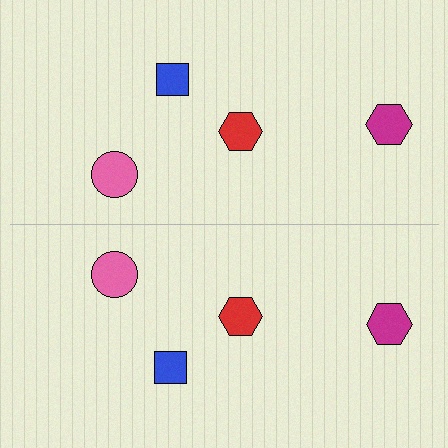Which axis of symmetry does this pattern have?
The pattern has a horizontal axis of symmetry running through the center of the image.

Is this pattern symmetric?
Yes, this pattern has bilateral (reflection) symmetry.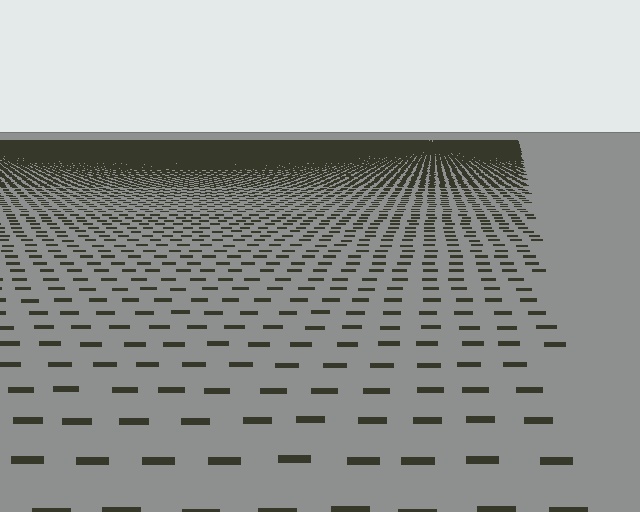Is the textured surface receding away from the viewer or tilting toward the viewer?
The surface is receding away from the viewer. Texture elements get smaller and denser toward the top.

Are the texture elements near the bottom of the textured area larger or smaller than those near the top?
Larger. Near the bottom, elements are closer to the viewer and appear at a bigger on-screen size.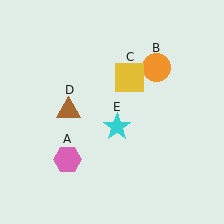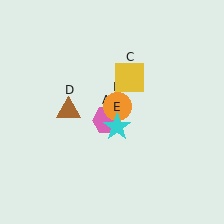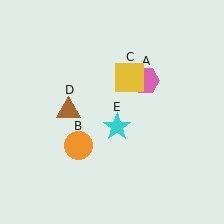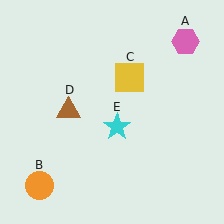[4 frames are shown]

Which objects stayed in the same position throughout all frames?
Yellow square (object C) and brown triangle (object D) and cyan star (object E) remained stationary.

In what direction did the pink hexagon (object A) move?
The pink hexagon (object A) moved up and to the right.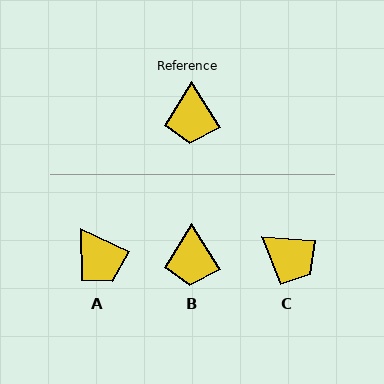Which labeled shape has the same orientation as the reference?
B.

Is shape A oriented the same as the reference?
No, it is off by about 32 degrees.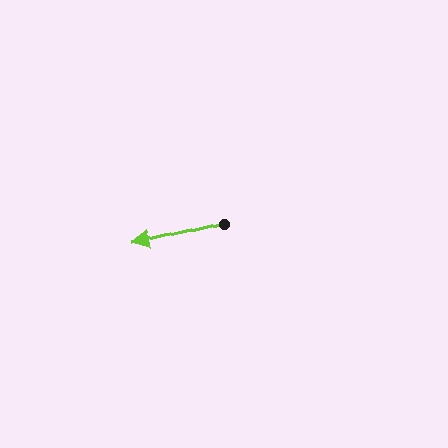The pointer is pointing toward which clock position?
Roughly 9 o'clock.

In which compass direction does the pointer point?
West.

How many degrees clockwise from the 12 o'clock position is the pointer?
Approximately 256 degrees.